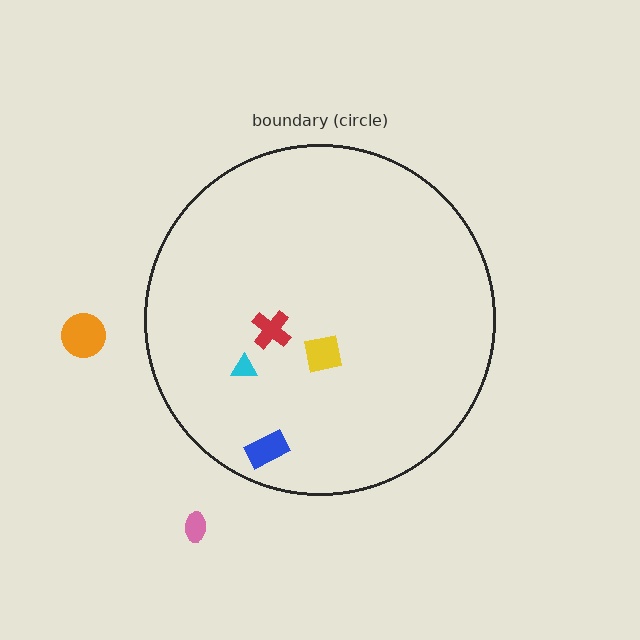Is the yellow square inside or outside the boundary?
Inside.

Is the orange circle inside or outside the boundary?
Outside.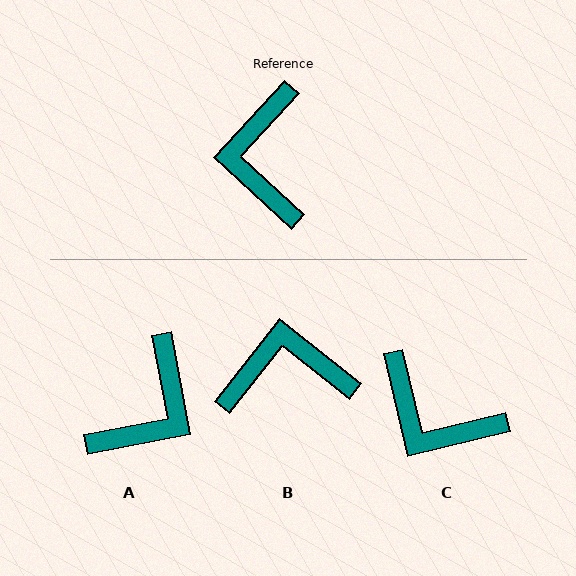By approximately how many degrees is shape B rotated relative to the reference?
Approximately 86 degrees clockwise.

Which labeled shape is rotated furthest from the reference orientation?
A, about 143 degrees away.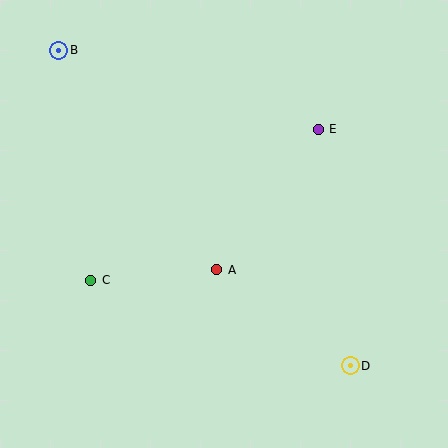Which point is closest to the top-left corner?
Point B is closest to the top-left corner.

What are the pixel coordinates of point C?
Point C is at (91, 280).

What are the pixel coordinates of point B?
Point B is at (59, 50).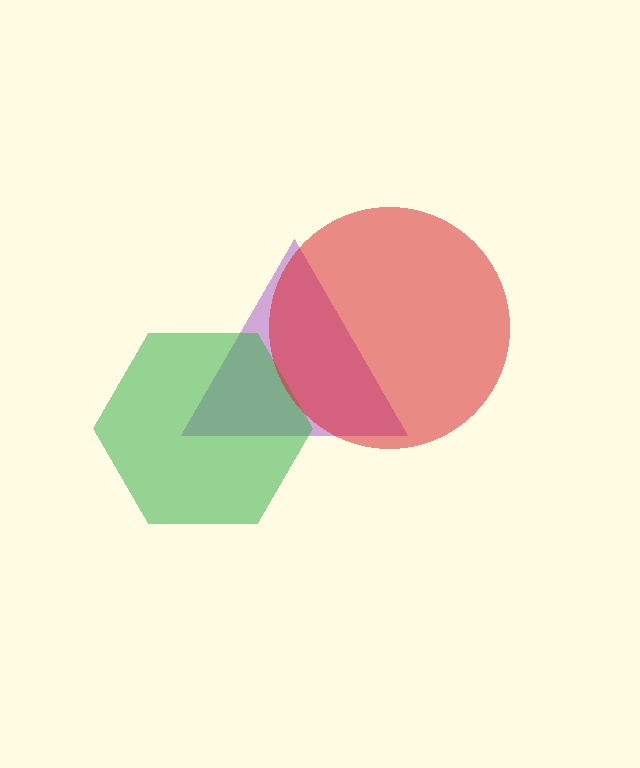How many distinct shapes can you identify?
There are 3 distinct shapes: a purple triangle, a green hexagon, a red circle.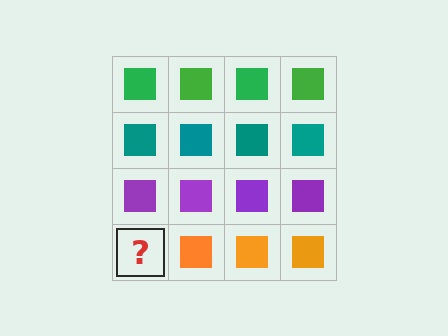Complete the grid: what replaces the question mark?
The question mark should be replaced with an orange square.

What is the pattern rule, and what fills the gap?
The rule is that each row has a consistent color. The gap should be filled with an orange square.